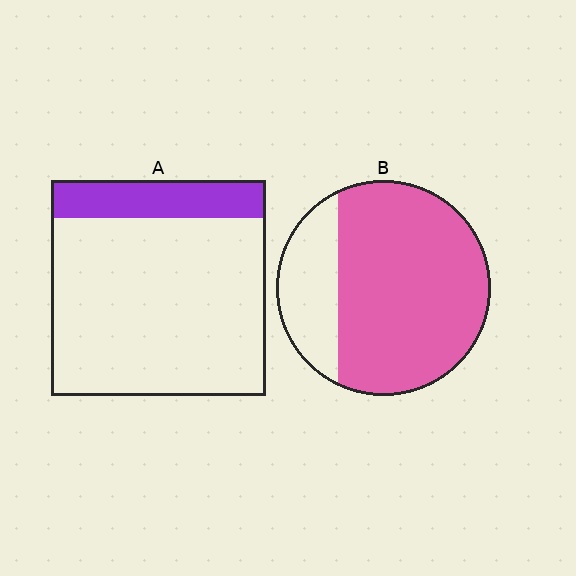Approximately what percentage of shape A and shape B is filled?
A is approximately 20% and B is approximately 75%.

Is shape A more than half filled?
No.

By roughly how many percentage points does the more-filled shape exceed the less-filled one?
By roughly 60 percentage points (B over A).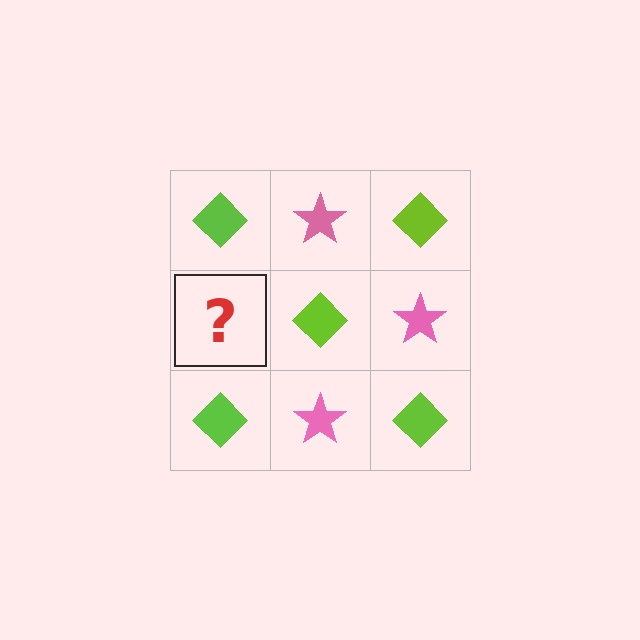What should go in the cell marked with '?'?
The missing cell should contain a pink star.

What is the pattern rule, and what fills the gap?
The rule is that it alternates lime diamond and pink star in a checkerboard pattern. The gap should be filled with a pink star.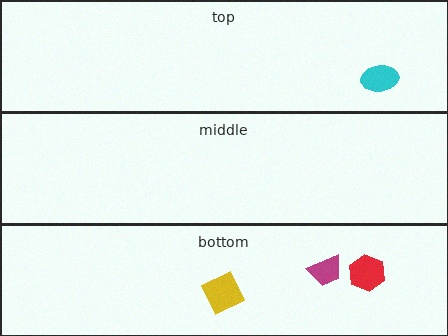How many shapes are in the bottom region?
3.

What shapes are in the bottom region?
The magenta trapezoid, the yellow square, the red hexagon.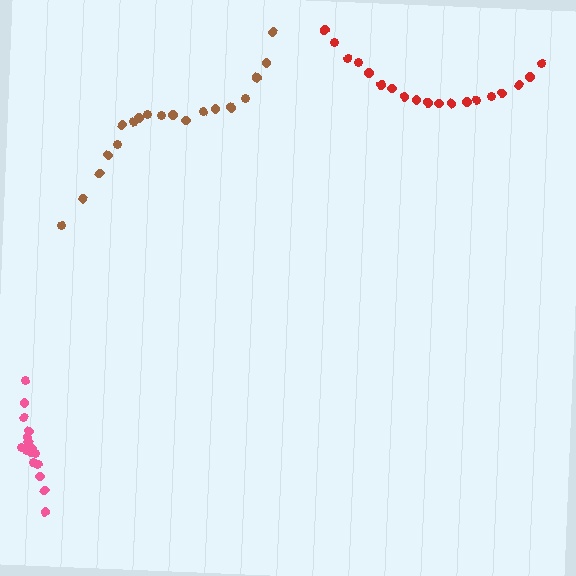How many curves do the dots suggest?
There are 3 distinct paths.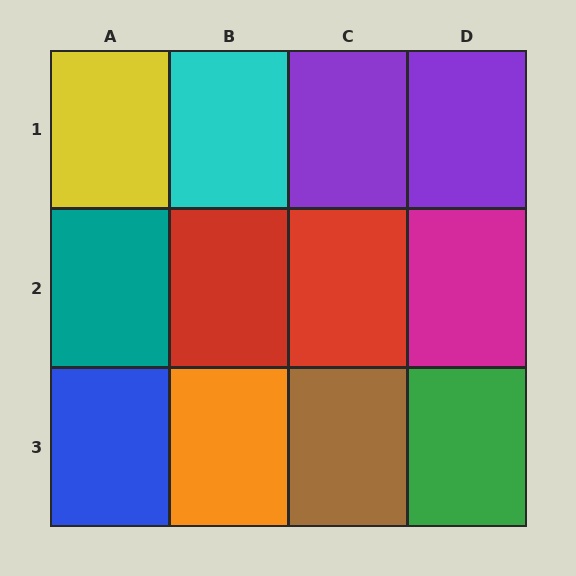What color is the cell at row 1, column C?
Purple.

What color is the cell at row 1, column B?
Cyan.